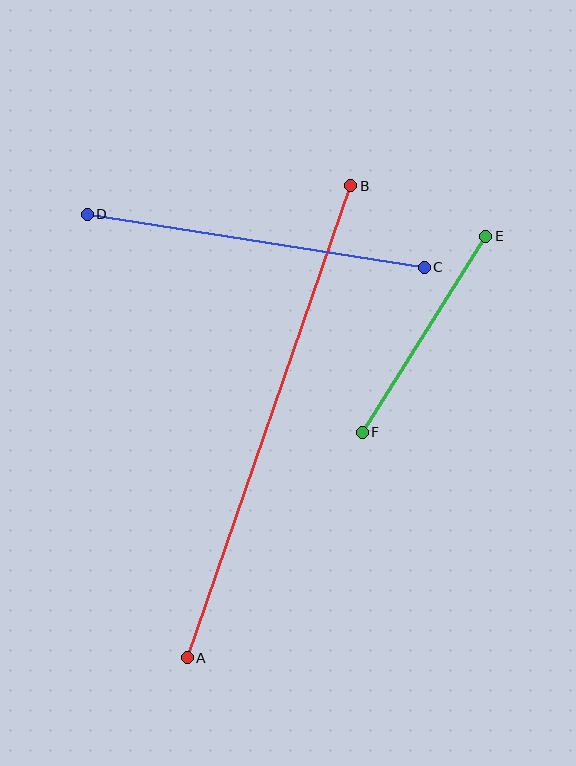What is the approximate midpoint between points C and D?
The midpoint is at approximately (256, 241) pixels.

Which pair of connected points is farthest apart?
Points A and B are farthest apart.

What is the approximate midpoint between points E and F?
The midpoint is at approximately (424, 334) pixels.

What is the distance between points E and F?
The distance is approximately 231 pixels.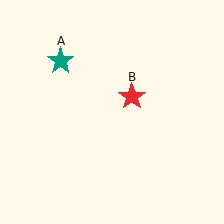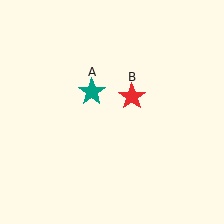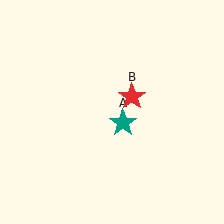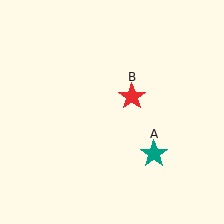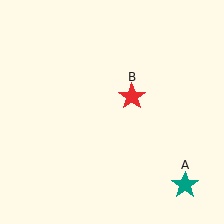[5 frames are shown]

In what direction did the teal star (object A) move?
The teal star (object A) moved down and to the right.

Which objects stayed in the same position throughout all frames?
Red star (object B) remained stationary.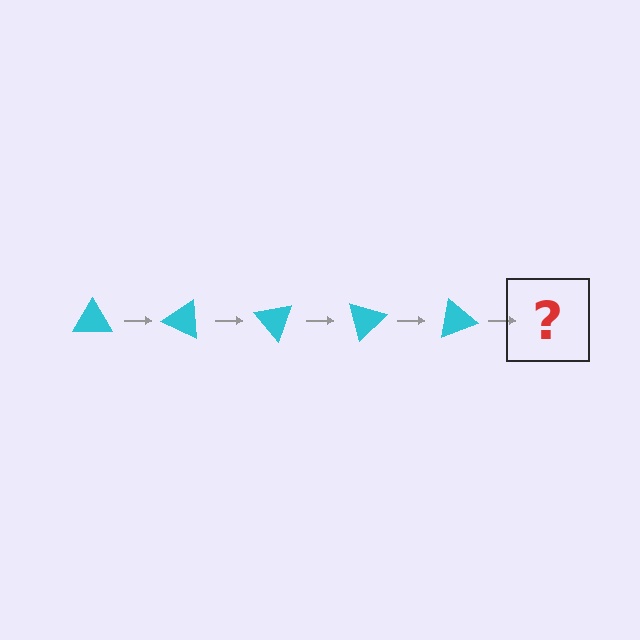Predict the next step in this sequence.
The next step is a cyan triangle rotated 125 degrees.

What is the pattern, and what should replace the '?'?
The pattern is that the triangle rotates 25 degrees each step. The '?' should be a cyan triangle rotated 125 degrees.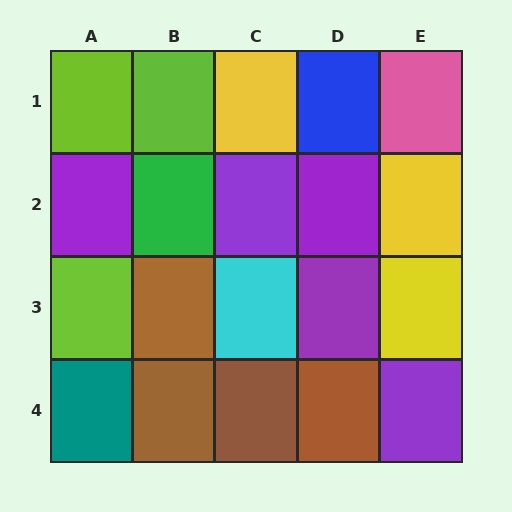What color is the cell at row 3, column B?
Brown.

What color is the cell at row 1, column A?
Lime.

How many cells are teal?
1 cell is teal.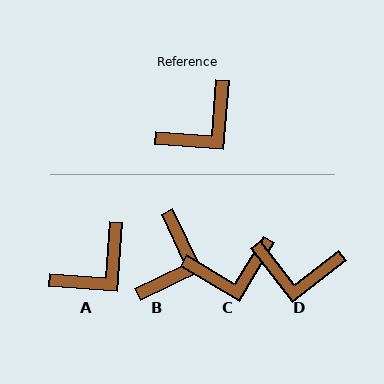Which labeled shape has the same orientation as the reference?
A.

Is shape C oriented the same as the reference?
No, it is off by about 27 degrees.